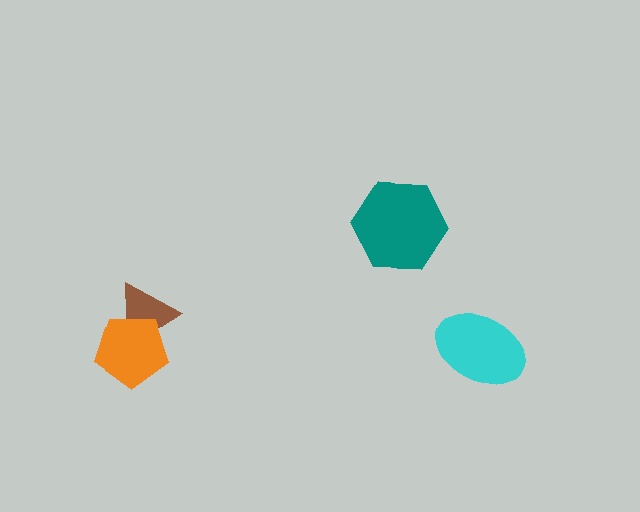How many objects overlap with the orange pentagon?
1 object overlaps with the orange pentagon.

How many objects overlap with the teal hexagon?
0 objects overlap with the teal hexagon.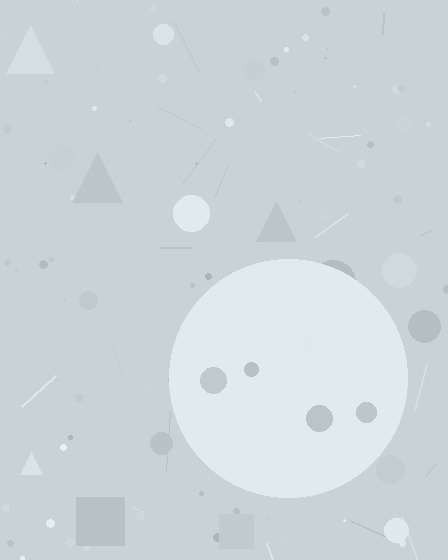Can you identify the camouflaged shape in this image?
The camouflaged shape is a circle.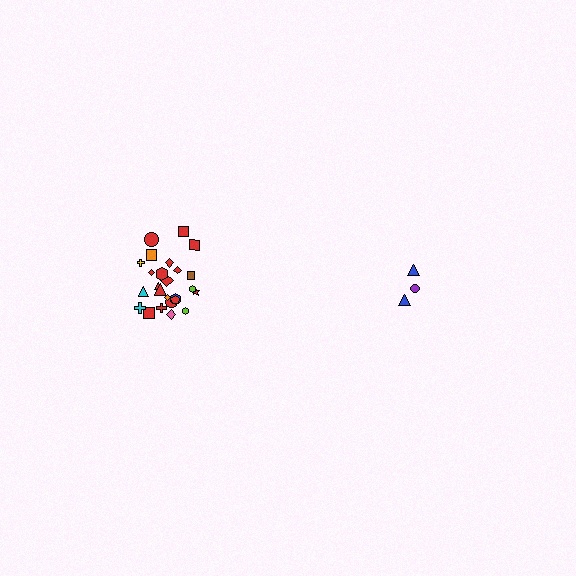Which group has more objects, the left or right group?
The left group.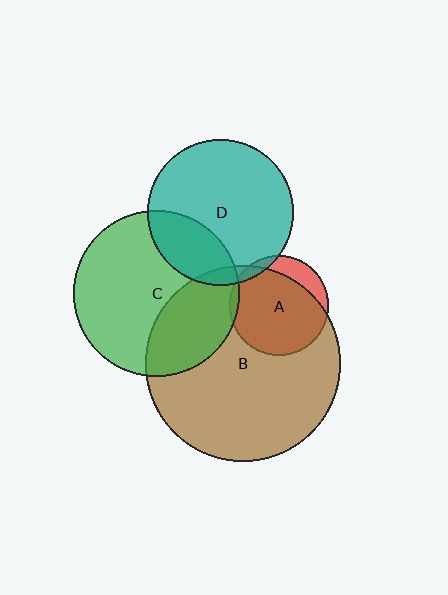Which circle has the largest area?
Circle B (brown).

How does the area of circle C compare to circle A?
Approximately 2.8 times.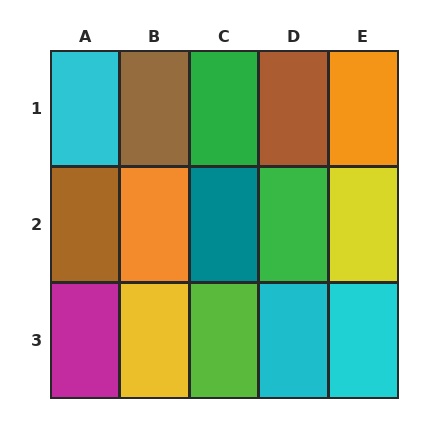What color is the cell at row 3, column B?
Yellow.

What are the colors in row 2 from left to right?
Brown, orange, teal, green, yellow.